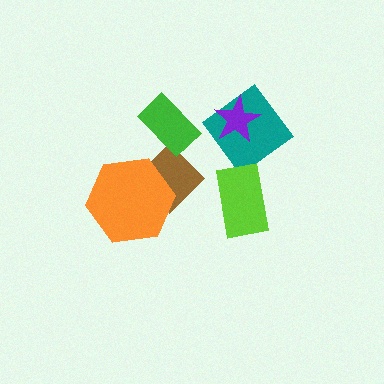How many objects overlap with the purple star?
1 object overlaps with the purple star.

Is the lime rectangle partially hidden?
No, no other shape covers it.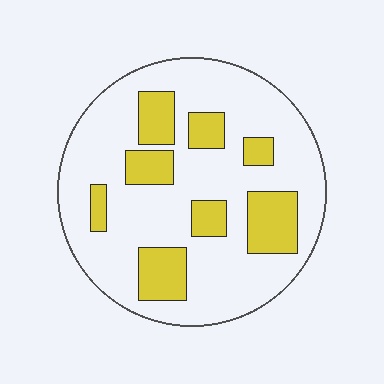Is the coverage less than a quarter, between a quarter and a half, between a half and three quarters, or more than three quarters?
Less than a quarter.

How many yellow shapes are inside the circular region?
8.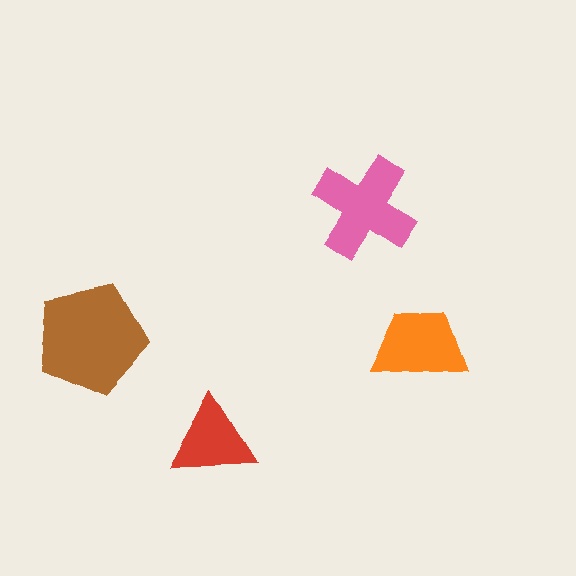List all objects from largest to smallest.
The brown pentagon, the pink cross, the orange trapezoid, the red triangle.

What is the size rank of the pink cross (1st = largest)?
2nd.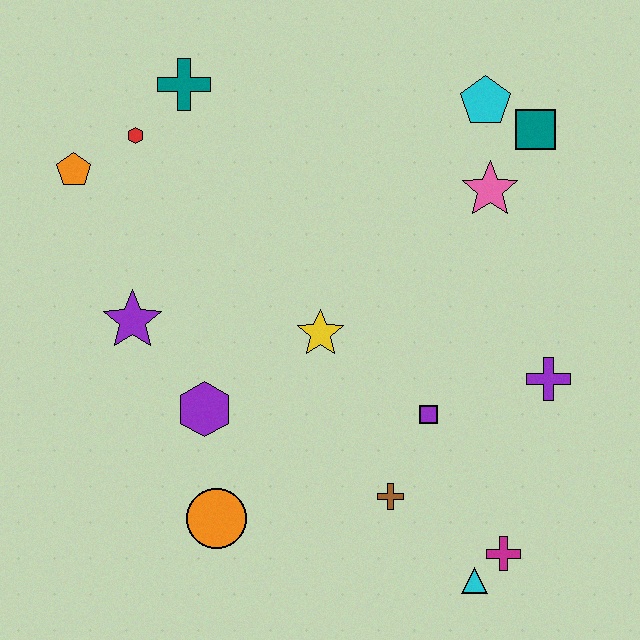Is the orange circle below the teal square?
Yes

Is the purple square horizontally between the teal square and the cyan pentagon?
No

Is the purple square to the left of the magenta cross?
Yes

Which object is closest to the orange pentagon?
The red hexagon is closest to the orange pentagon.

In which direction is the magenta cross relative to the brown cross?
The magenta cross is to the right of the brown cross.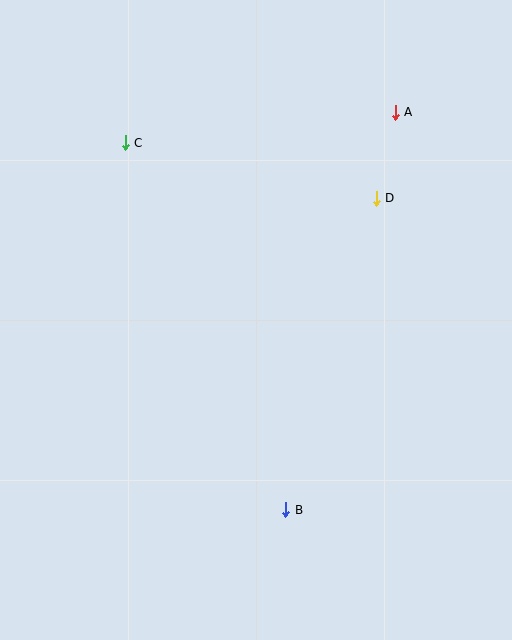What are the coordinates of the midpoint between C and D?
The midpoint between C and D is at (251, 171).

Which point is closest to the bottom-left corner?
Point B is closest to the bottom-left corner.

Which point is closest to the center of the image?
Point D at (376, 198) is closest to the center.